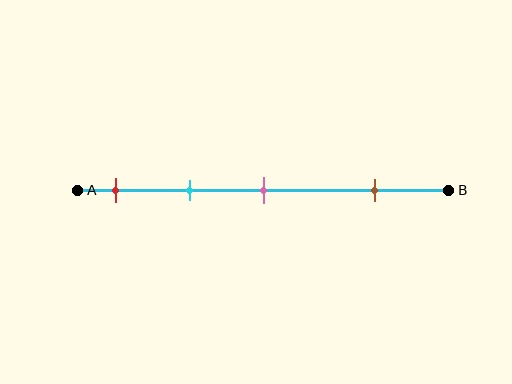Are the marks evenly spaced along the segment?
No, the marks are not evenly spaced.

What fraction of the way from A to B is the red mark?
The red mark is approximately 10% (0.1) of the way from A to B.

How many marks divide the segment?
There are 4 marks dividing the segment.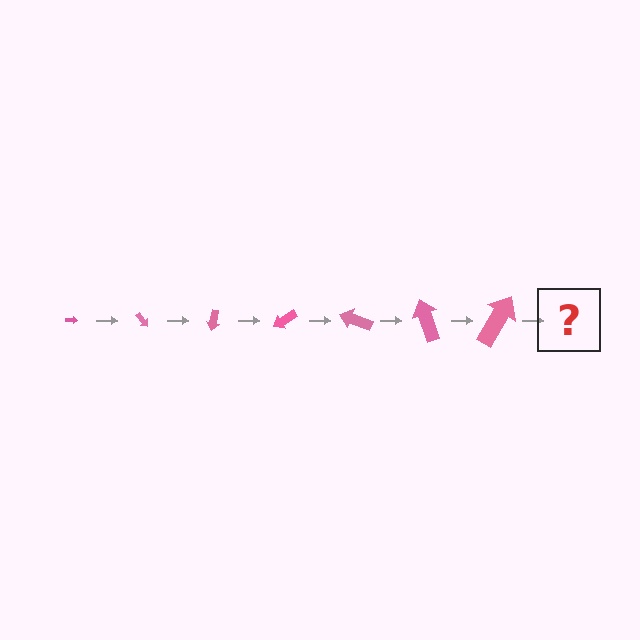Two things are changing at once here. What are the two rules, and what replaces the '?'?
The two rules are that the arrow grows larger each step and it rotates 50 degrees each step. The '?' should be an arrow, larger than the previous one and rotated 350 degrees from the start.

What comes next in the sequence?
The next element should be an arrow, larger than the previous one and rotated 350 degrees from the start.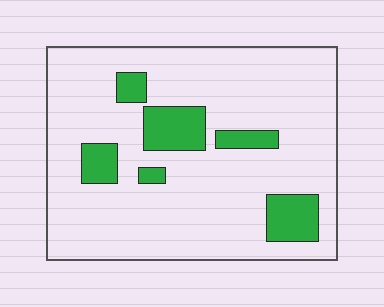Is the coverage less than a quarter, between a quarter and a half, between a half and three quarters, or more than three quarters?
Less than a quarter.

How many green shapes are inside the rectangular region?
6.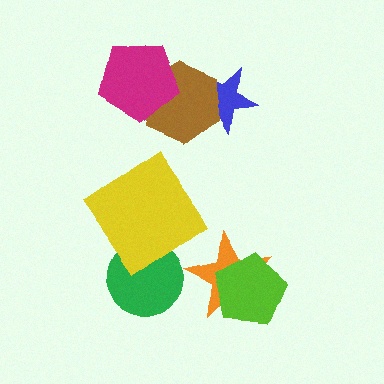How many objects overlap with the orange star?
1 object overlaps with the orange star.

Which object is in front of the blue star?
The brown hexagon is in front of the blue star.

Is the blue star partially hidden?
Yes, it is partially covered by another shape.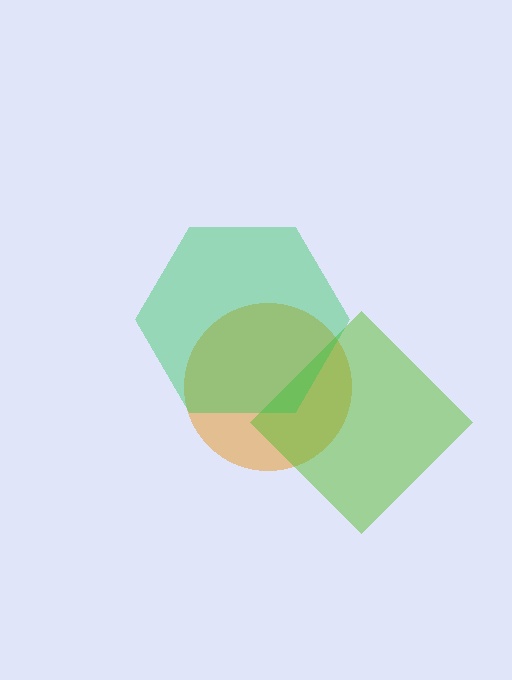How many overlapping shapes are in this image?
There are 3 overlapping shapes in the image.